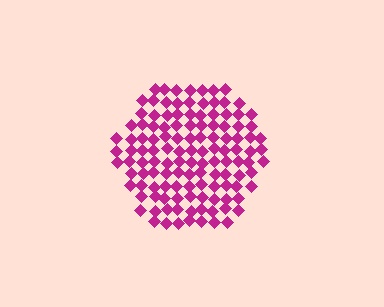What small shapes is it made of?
It is made of small diamonds.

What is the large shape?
The large shape is a hexagon.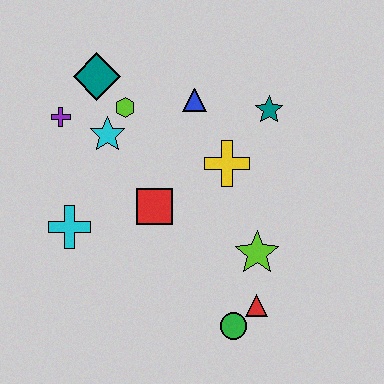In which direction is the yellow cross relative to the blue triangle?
The yellow cross is below the blue triangle.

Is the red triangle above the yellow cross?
No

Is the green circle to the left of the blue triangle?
No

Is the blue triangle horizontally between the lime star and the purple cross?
Yes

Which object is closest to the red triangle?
The green circle is closest to the red triangle.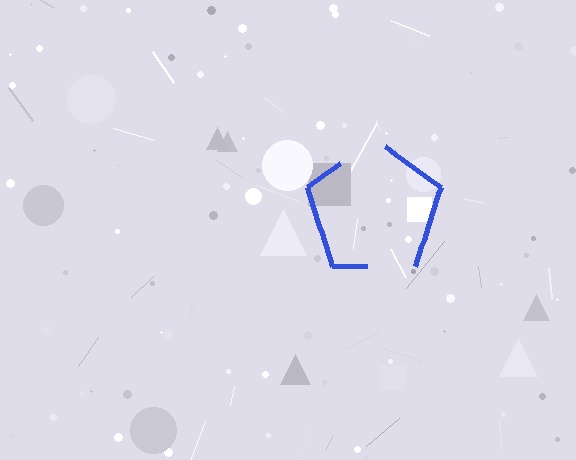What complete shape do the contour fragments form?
The contour fragments form a pentagon.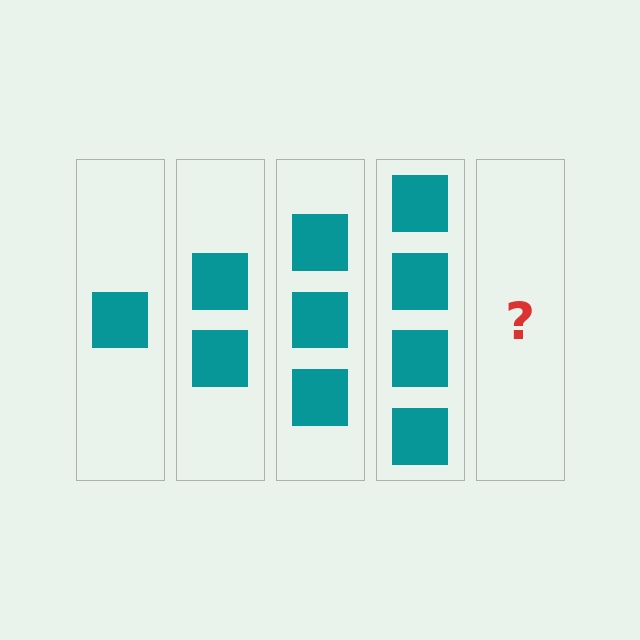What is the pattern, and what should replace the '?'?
The pattern is that each step adds one more square. The '?' should be 5 squares.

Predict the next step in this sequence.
The next step is 5 squares.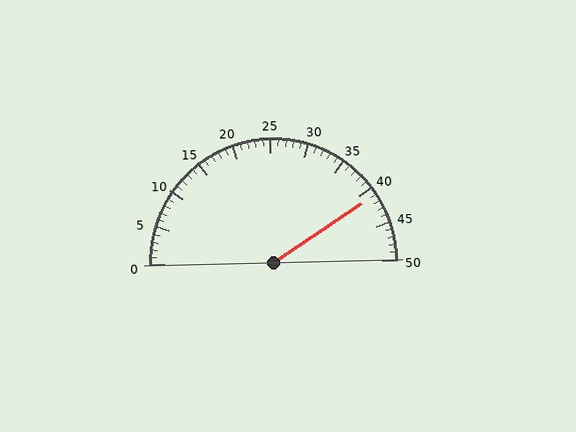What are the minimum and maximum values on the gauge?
The gauge ranges from 0 to 50.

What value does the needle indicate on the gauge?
The needle indicates approximately 41.